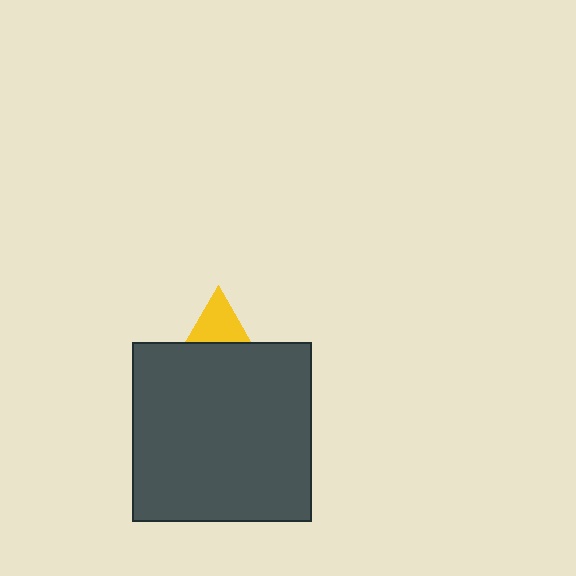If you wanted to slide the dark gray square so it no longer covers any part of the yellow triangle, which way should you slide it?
Slide it down — that is the most direct way to separate the two shapes.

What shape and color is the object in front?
The object in front is a dark gray square.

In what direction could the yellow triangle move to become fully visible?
The yellow triangle could move up. That would shift it out from behind the dark gray square entirely.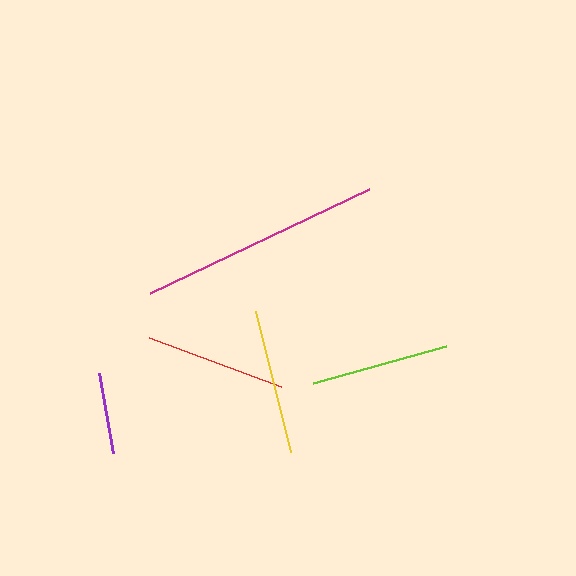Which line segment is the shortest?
The purple line is the shortest at approximately 82 pixels.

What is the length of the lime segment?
The lime segment is approximately 139 pixels long.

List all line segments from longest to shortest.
From longest to shortest: magenta, yellow, red, lime, purple.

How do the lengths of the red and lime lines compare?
The red and lime lines are approximately the same length.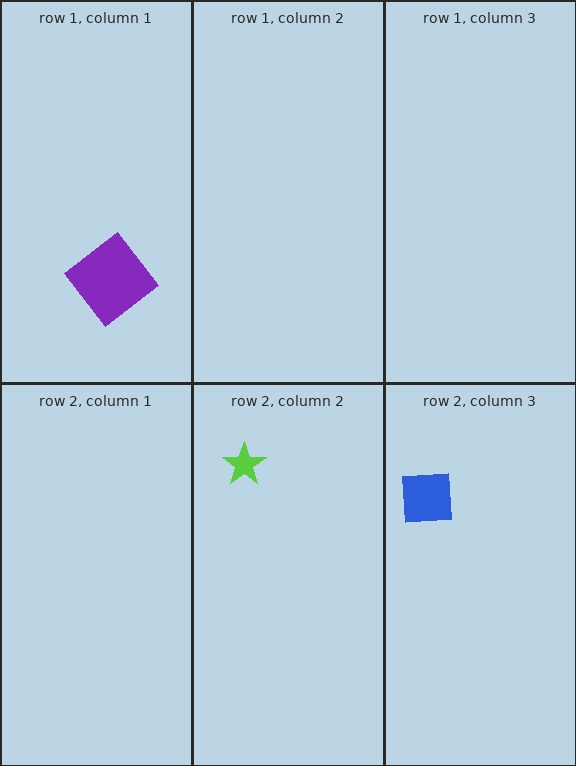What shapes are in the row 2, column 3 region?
The blue square.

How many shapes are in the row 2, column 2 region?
1.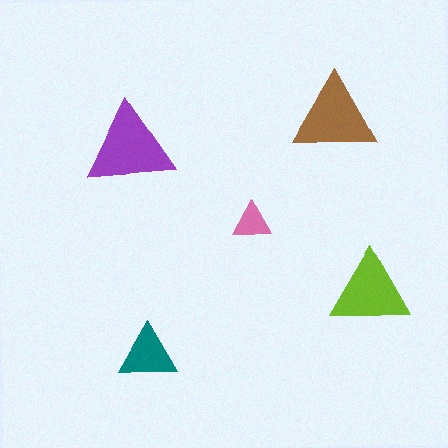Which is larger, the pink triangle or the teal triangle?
The teal one.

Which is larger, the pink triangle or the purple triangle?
The purple one.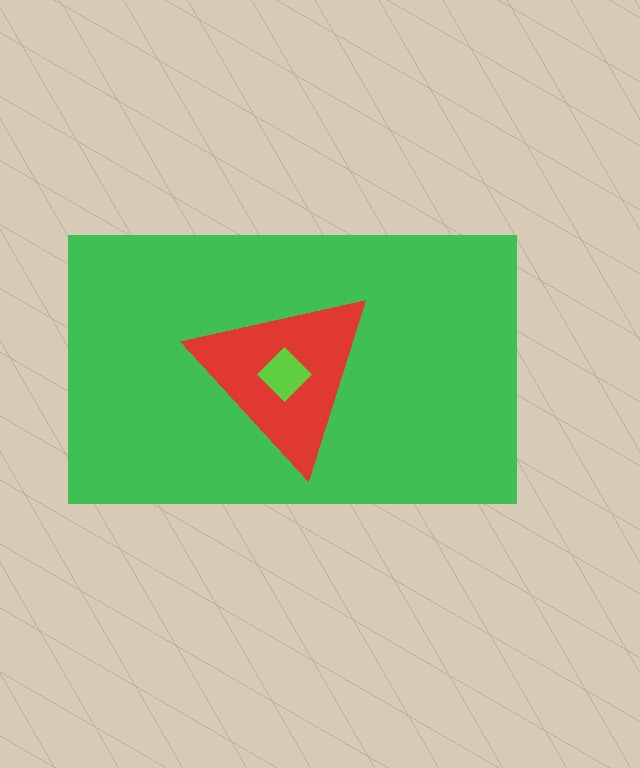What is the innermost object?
The lime diamond.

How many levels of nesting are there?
3.